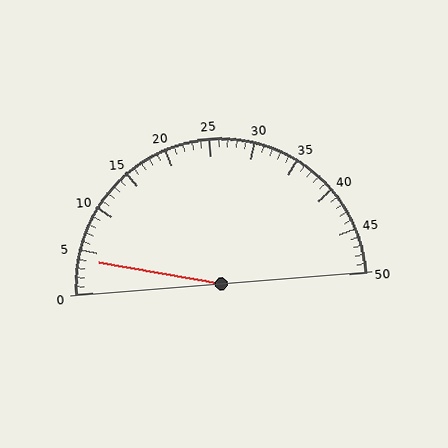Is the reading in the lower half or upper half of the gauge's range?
The reading is in the lower half of the range (0 to 50).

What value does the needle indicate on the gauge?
The needle indicates approximately 4.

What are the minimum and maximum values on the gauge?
The gauge ranges from 0 to 50.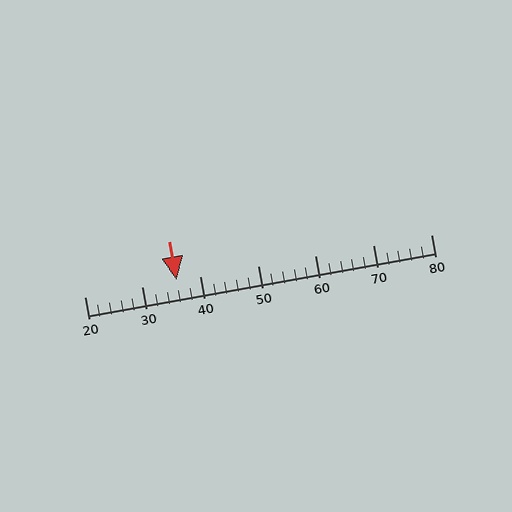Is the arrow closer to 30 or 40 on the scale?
The arrow is closer to 40.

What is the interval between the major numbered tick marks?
The major tick marks are spaced 10 units apart.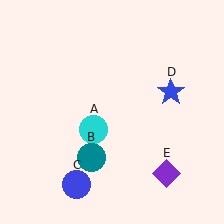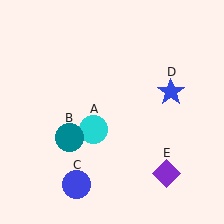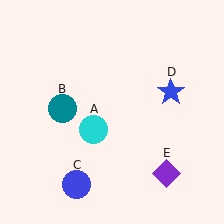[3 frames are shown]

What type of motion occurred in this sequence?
The teal circle (object B) rotated clockwise around the center of the scene.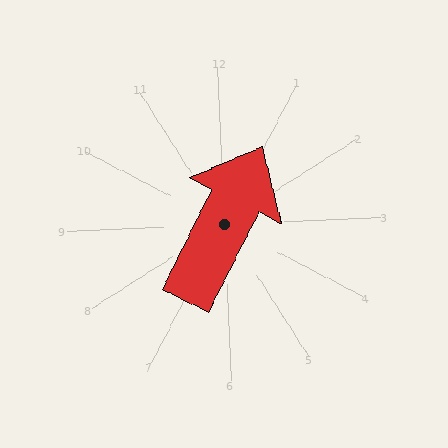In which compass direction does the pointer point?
Northeast.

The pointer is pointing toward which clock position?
Roughly 1 o'clock.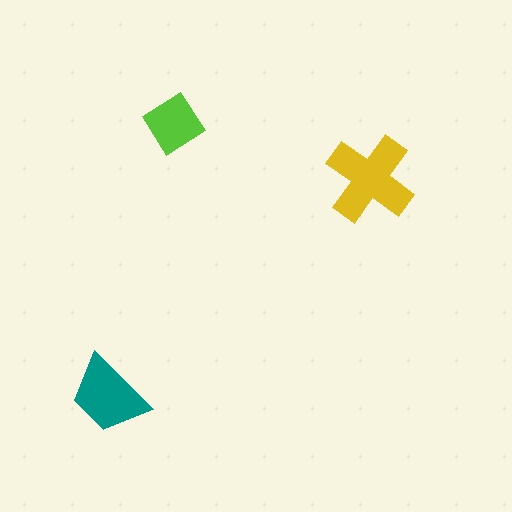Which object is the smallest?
The lime diamond.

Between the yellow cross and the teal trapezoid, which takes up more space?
The yellow cross.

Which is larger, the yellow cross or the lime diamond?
The yellow cross.